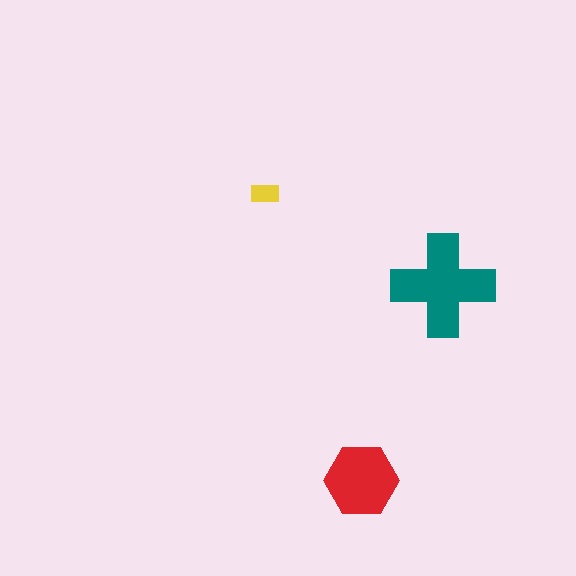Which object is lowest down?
The red hexagon is bottommost.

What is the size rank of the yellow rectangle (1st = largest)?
3rd.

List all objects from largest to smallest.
The teal cross, the red hexagon, the yellow rectangle.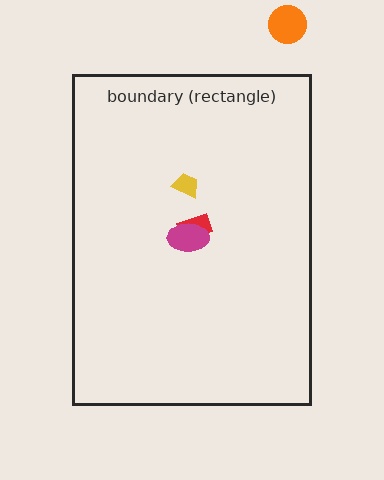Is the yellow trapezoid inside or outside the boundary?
Inside.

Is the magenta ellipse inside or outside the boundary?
Inside.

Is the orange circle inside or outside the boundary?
Outside.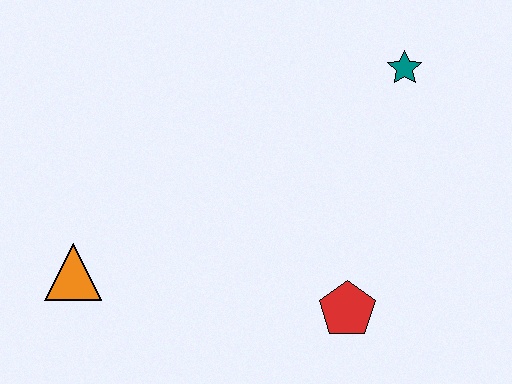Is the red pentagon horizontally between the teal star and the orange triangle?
Yes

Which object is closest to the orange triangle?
The red pentagon is closest to the orange triangle.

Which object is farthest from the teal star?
The orange triangle is farthest from the teal star.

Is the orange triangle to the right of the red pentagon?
No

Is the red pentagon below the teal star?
Yes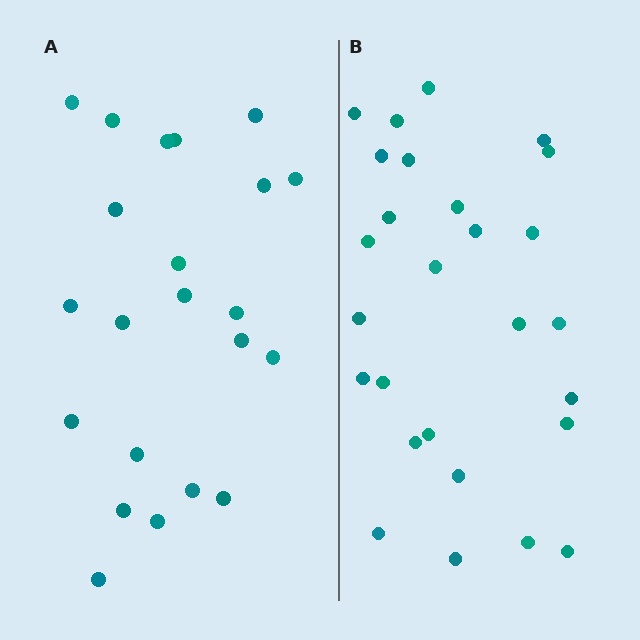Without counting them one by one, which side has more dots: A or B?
Region B (the right region) has more dots.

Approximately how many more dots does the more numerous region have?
Region B has about 5 more dots than region A.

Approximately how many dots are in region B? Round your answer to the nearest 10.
About 30 dots. (The exact count is 27, which rounds to 30.)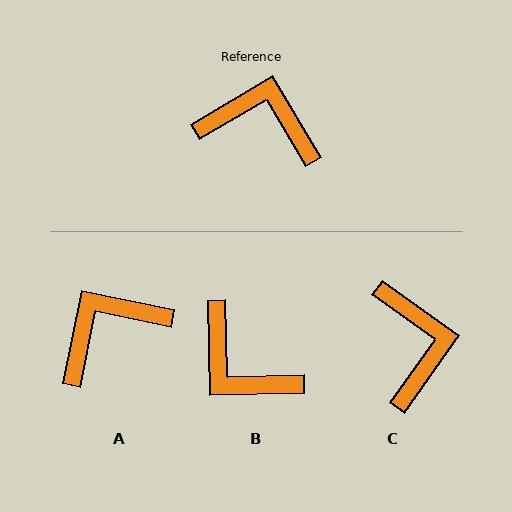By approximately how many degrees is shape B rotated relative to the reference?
Approximately 151 degrees counter-clockwise.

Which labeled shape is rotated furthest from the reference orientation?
B, about 151 degrees away.